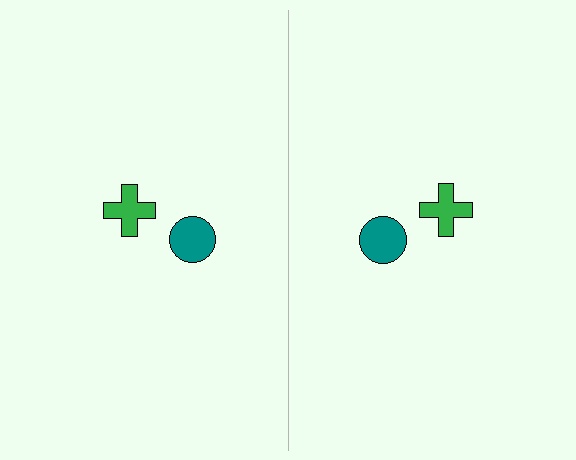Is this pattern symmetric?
Yes, this pattern has bilateral (reflection) symmetry.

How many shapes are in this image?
There are 4 shapes in this image.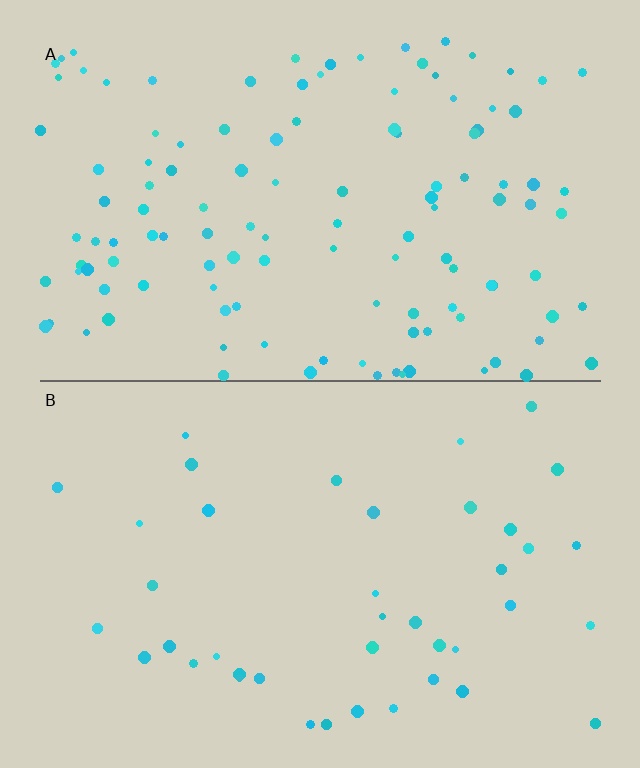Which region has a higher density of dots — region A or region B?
A (the top).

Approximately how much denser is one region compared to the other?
Approximately 2.9× — region A over region B.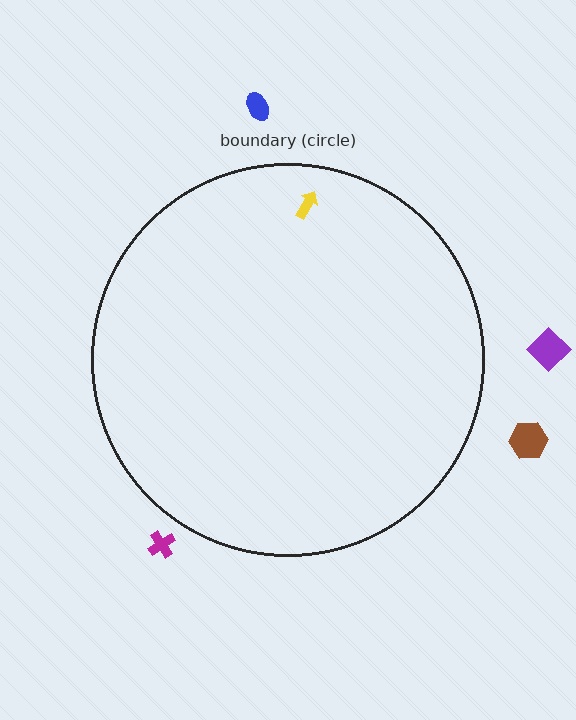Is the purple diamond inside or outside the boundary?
Outside.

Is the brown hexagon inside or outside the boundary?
Outside.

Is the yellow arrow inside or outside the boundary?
Inside.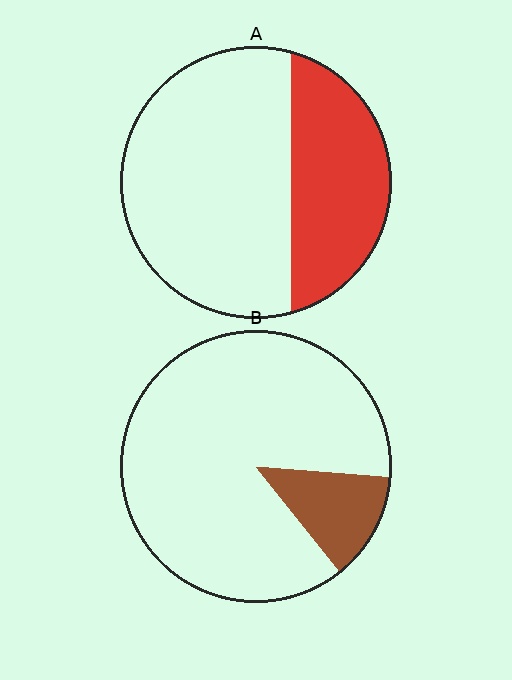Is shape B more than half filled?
No.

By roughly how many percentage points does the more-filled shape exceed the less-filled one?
By roughly 20 percentage points (A over B).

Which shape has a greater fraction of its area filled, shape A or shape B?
Shape A.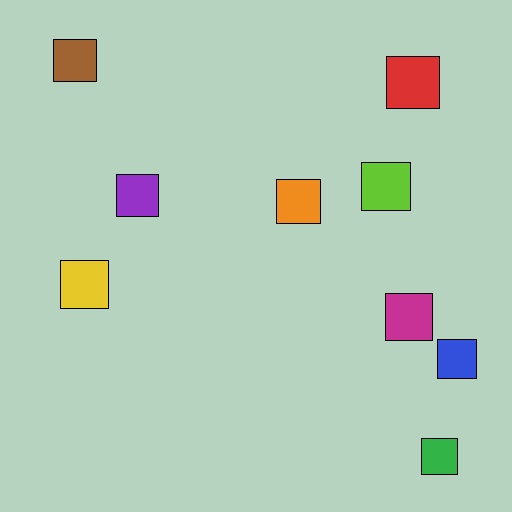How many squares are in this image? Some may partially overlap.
There are 9 squares.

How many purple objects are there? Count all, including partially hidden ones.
There is 1 purple object.